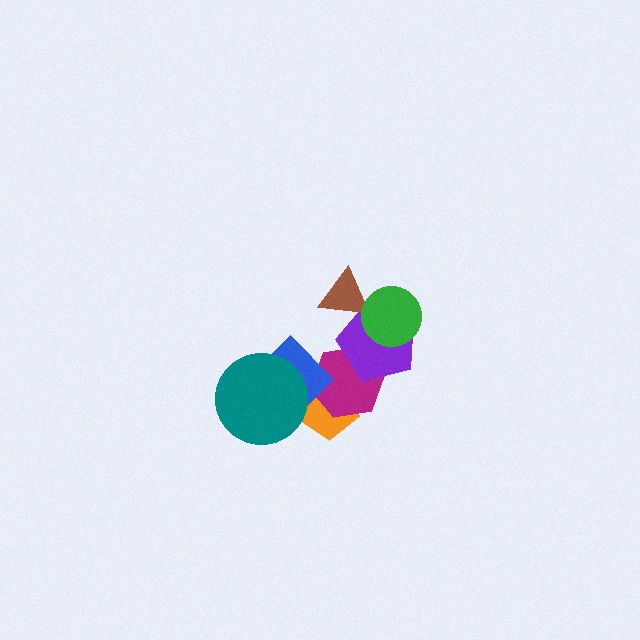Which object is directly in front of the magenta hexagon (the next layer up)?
The purple pentagon is directly in front of the magenta hexagon.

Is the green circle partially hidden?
No, no other shape covers it.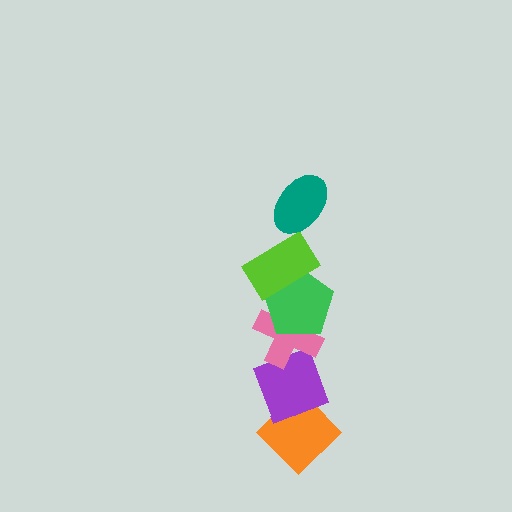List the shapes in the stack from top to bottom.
From top to bottom: the teal ellipse, the lime rectangle, the green pentagon, the pink cross, the purple diamond, the orange diamond.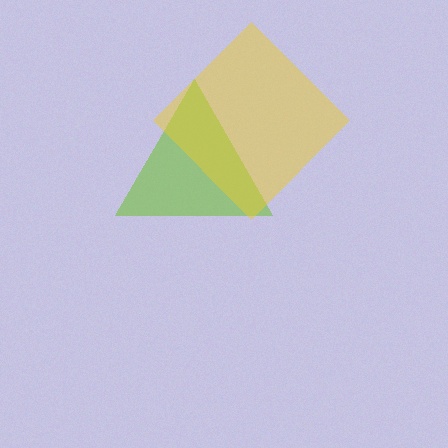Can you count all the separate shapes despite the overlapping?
Yes, there are 2 separate shapes.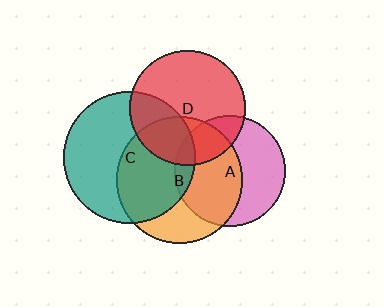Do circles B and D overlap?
Yes.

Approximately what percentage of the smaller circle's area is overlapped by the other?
Approximately 30%.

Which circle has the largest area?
Circle C (teal).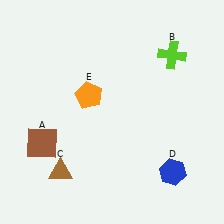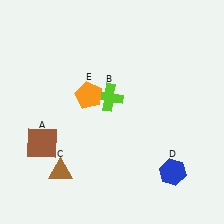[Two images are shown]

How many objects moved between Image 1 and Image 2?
1 object moved between the two images.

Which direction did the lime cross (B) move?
The lime cross (B) moved left.